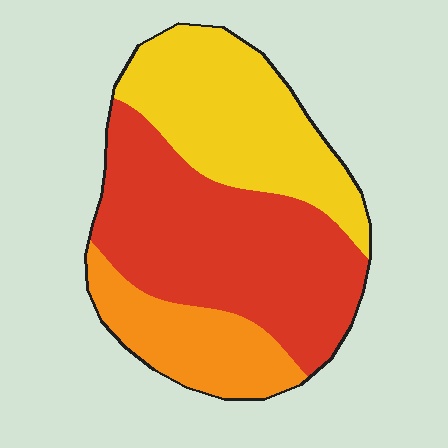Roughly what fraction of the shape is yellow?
Yellow covers about 35% of the shape.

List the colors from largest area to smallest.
From largest to smallest: red, yellow, orange.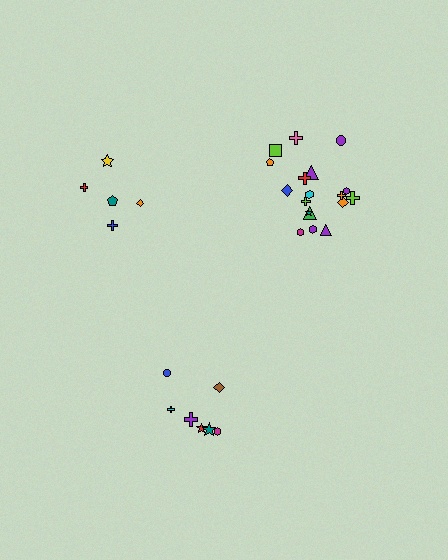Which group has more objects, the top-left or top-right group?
The top-right group.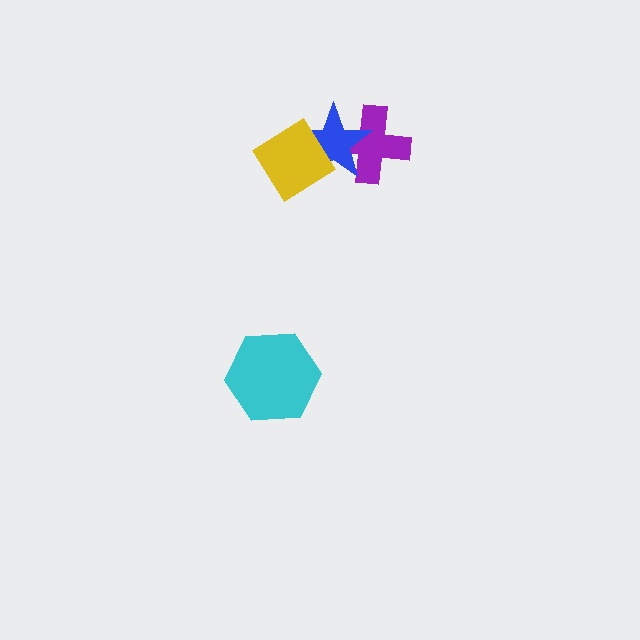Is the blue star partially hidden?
Yes, it is partially covered by another shape.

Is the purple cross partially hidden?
Yes, it is partially covered by another shape.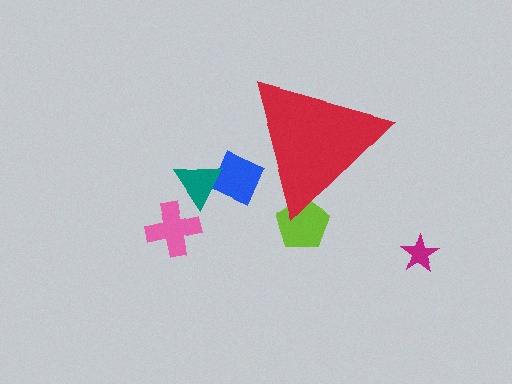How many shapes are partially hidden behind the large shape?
2 shapes are partially hidden.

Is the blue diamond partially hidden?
Yes, the blue diamond is partially hidden behind the red triangle.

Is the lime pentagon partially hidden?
Yes, the lime pentagon is partially hidden behind the red triangle.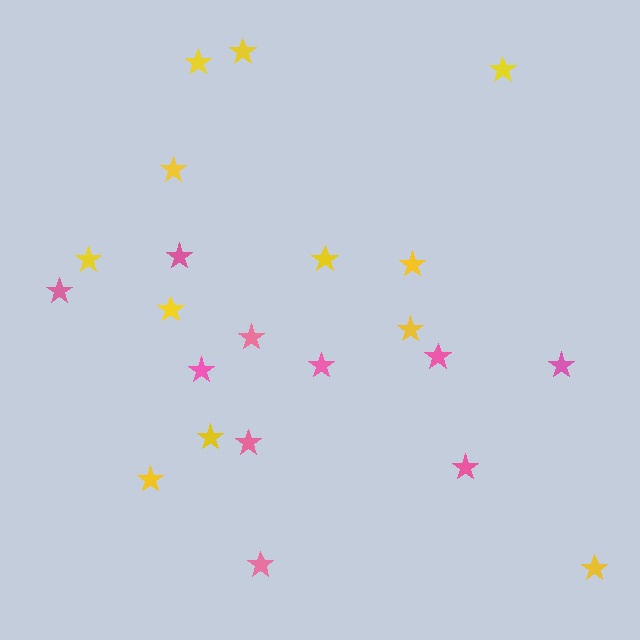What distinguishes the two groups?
There are 2 groups: one group of pink stars (10) and one group of yellow stars (12).